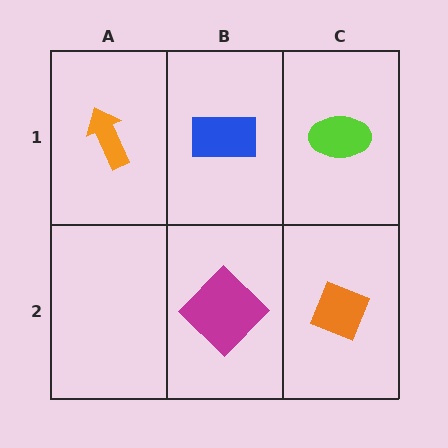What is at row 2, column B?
A magenta diamond.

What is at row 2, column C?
An orange diamond.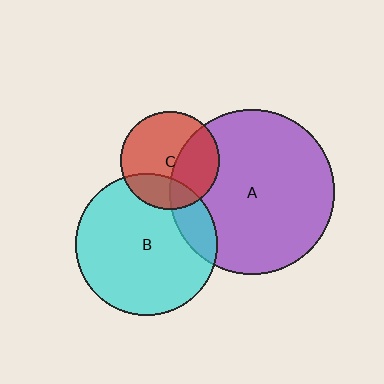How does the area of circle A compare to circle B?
Approximately 1.3 times.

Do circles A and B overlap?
Yes.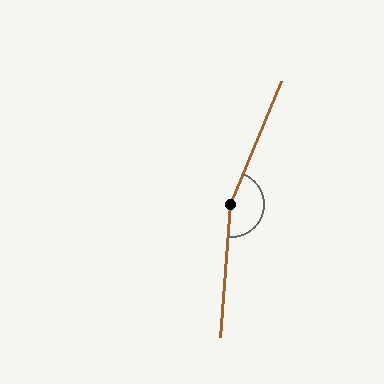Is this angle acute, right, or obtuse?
It is obtuse.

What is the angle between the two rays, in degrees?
Approximately 162 degrees.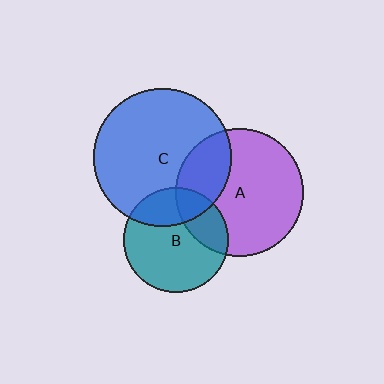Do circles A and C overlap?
Yes.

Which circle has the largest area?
Circle C (blue).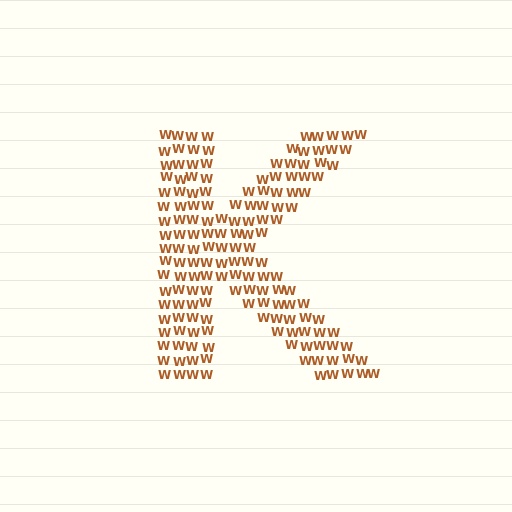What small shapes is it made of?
It is made of small letter W's.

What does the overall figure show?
The overall figure shows the letter K.